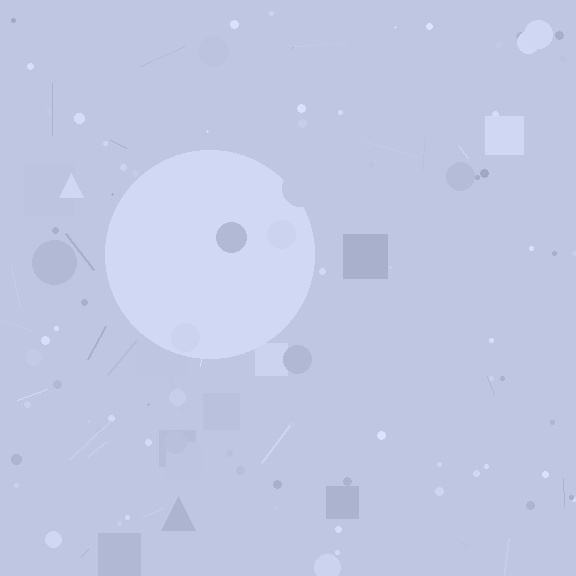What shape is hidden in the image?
A circle is hidden in the image.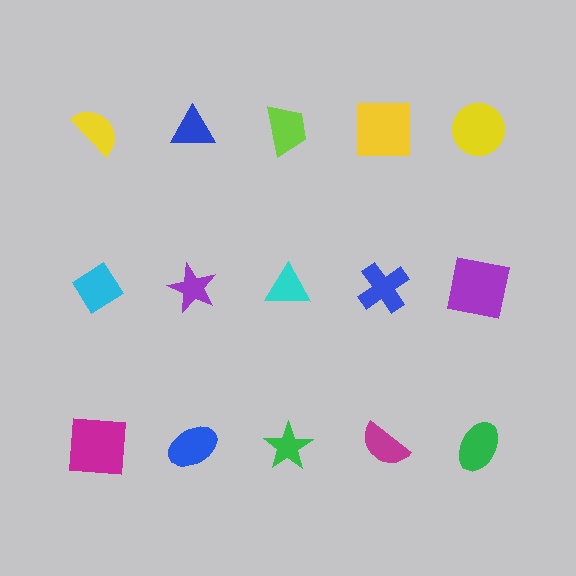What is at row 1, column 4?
A yellow square.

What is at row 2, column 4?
A blue cross.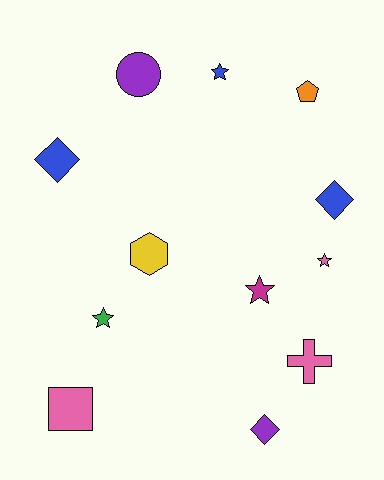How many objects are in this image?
There are 12 objects.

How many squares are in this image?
There is 1 square.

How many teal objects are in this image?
There are no teal objects.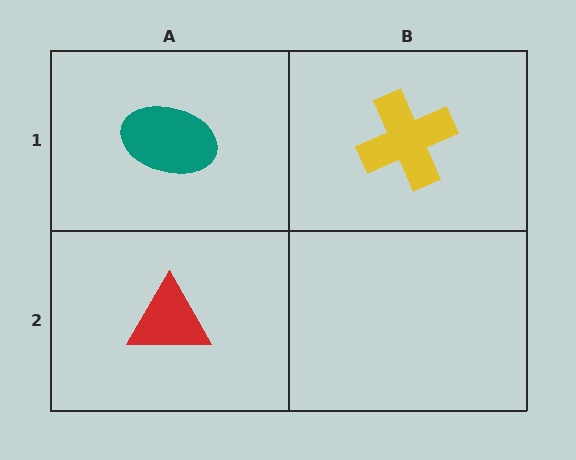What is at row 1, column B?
A yellow cross.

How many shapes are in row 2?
1 shape.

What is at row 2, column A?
A red triangle.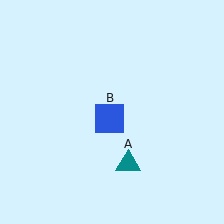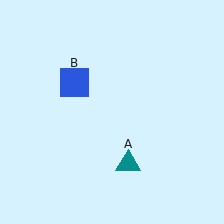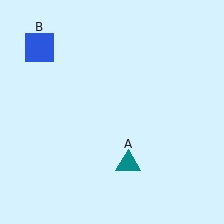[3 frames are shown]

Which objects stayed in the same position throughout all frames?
Teal triangle (object A) remained stationary.